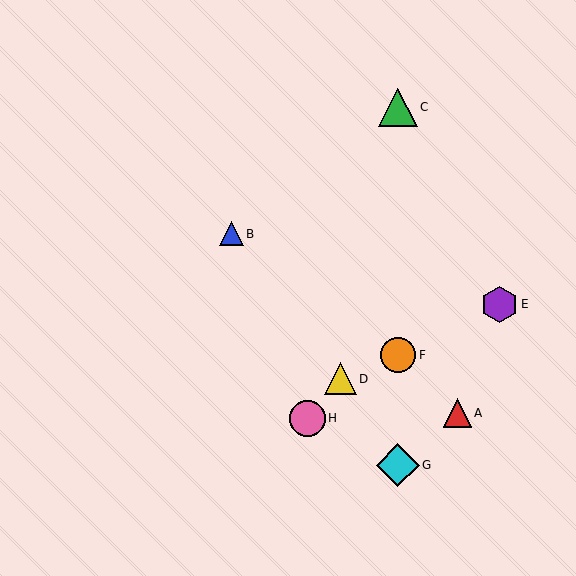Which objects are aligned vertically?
Objects C, F, G are aligned vertically.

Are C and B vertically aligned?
No, C is at x≈398 and B is at x≈231.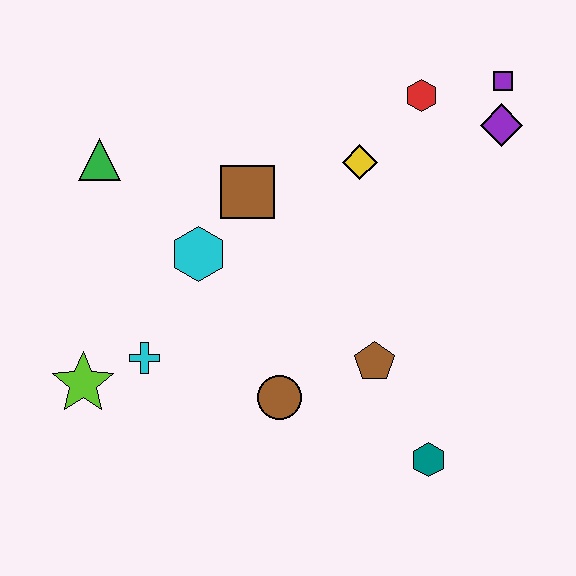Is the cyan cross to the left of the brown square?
Yes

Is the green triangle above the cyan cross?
Yes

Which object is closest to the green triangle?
The cyan hexagon is closest to the green triangle.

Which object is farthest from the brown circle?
The purple square is farthest from the brown circle.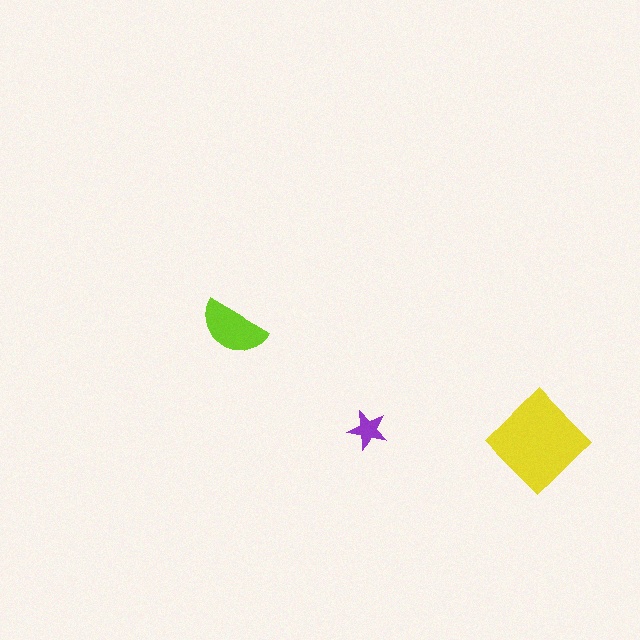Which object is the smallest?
The purple star.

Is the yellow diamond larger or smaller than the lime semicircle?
Larger.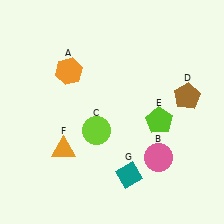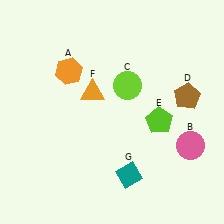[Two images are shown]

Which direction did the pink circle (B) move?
The pink circle (B) moved right.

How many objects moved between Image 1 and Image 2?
3 objects moved between the two images.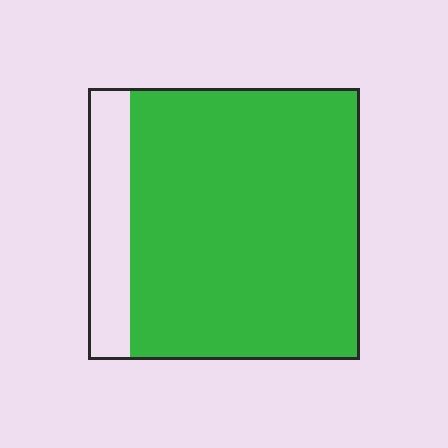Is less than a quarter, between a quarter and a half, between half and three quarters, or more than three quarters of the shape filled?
More than three quarters.